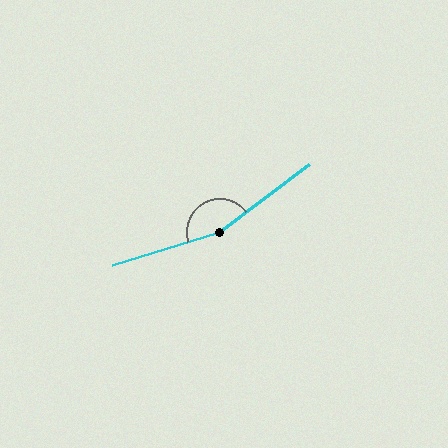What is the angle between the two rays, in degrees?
Approximately 160 degrees.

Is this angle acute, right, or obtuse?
It is obtuse.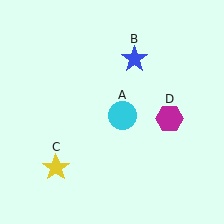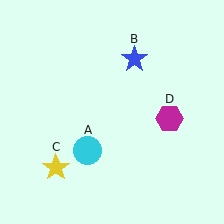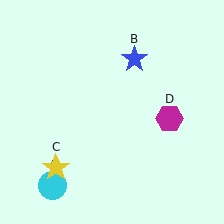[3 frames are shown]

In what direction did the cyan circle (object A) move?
The cyan circle (object A) moved down and to the left.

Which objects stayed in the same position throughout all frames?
Blue star (object B) and yellow star (object C) and magenta hexagon (object D) remained stationary.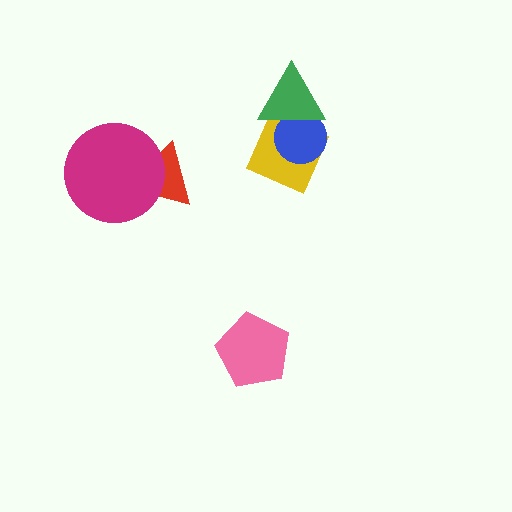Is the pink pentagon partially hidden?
No, no other shape covers it.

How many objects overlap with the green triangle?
2 objects overlap with the green triangle.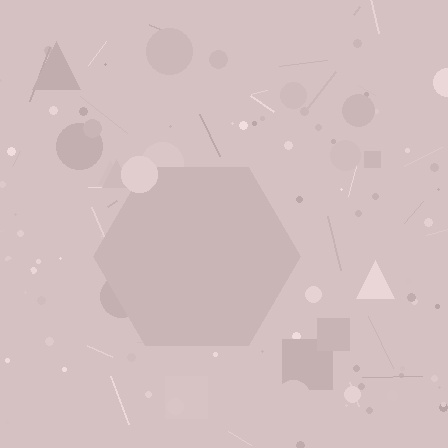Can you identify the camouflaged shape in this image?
The camouflaged shape is a hexagon.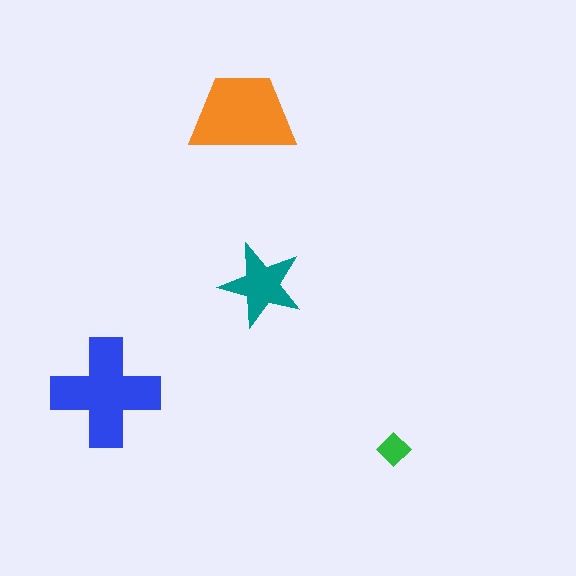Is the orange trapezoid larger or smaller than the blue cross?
Smaller.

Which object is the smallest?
The green diamond.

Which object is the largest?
The blue cross.